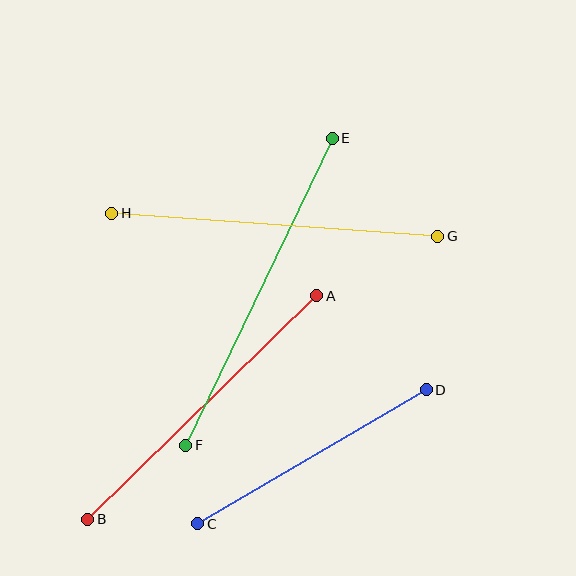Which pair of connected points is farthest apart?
Points E and F are farthest apart.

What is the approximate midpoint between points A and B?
The midpoint is at approximately (202, 407) pixels.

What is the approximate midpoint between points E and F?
The midpoint is at approximately (259, 292) pixels.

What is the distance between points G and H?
The distance is approximately 327 pixels.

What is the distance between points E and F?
The distance is approximately 340 pixels.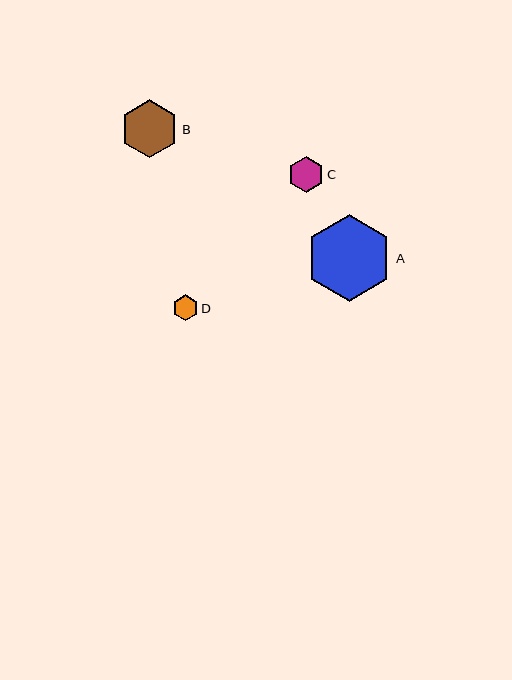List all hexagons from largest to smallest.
From largest to smallest: A, B, C, D.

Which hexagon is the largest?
Hexagon A is the largest with a size of approximately 87 pixels.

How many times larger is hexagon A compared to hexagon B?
Hexagon A is approximately 1.5 times the size of hexagon B.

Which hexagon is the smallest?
Hexagon D is the smallest with a size of approximately 26 pixels.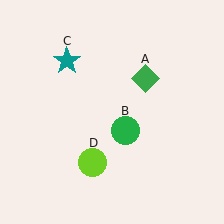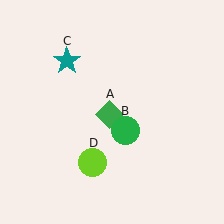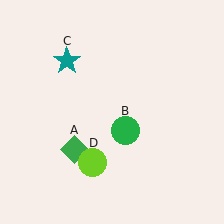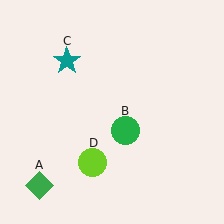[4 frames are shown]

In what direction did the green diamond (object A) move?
The green diamond (object A) moved down and to the left.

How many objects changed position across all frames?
1 object changed position: green diamond (object A).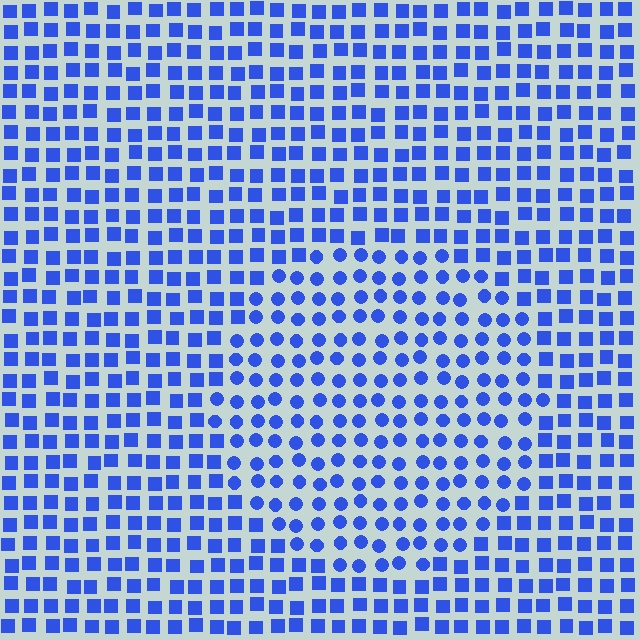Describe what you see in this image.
The image is filled with small blue elements arranged in a uniform grid. A circle-shaped region contains circles, while the surrounding area contains squares. The boundary is defined purely by the change in element shape.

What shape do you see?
I see a circle.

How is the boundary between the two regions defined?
The boundary is defined by a change in element shape: circles inside vs. squares outside. All elements share the same color and spacing.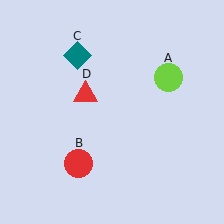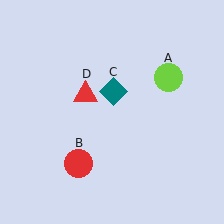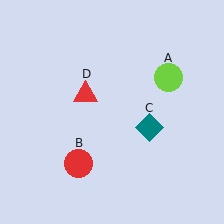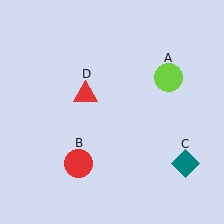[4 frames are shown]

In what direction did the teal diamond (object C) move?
The teal diamond (object C) moved down and to the right.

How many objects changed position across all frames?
1 object changed position: teal diamond (object C).